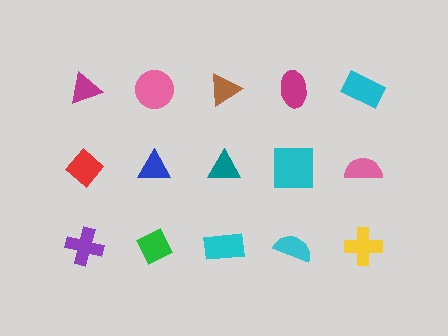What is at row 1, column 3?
A brown triangle.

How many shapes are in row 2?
5 shapes.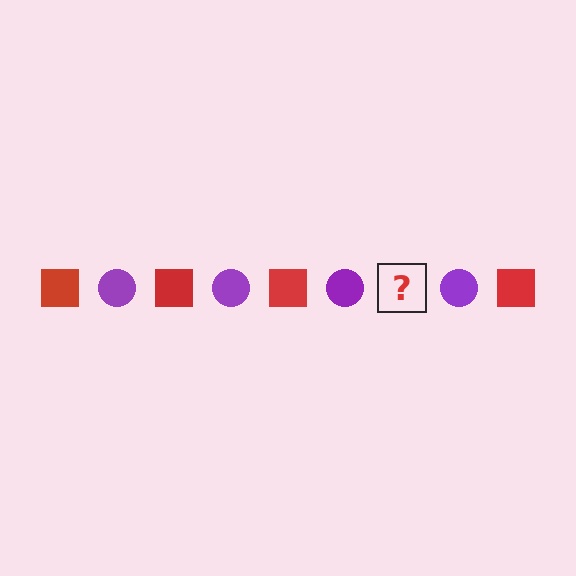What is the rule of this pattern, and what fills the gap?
The rule is that the pattern alternates between red square and purple circle. The gap should be filled with a red square.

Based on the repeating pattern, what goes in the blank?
The blank should be a red square.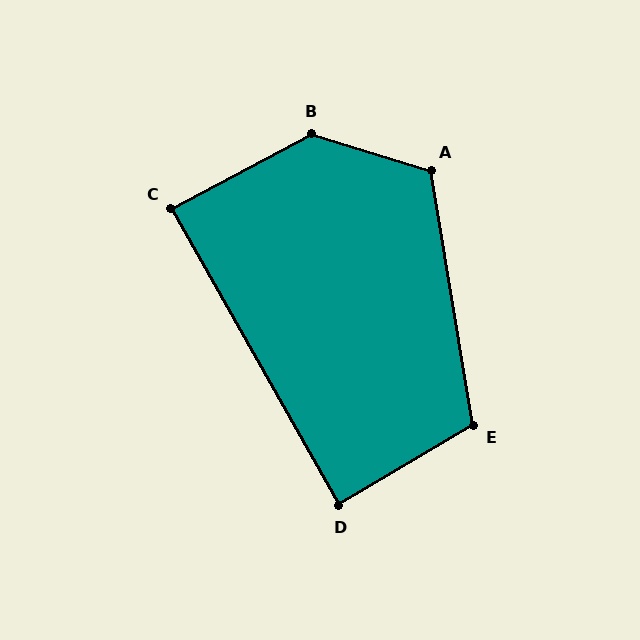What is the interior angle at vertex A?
Approximately 116 degrees (obtuse).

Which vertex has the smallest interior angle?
C, at approximately 89 degrees.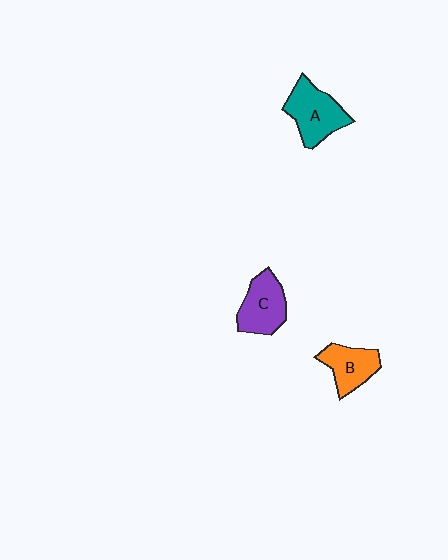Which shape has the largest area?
Shape A (teal).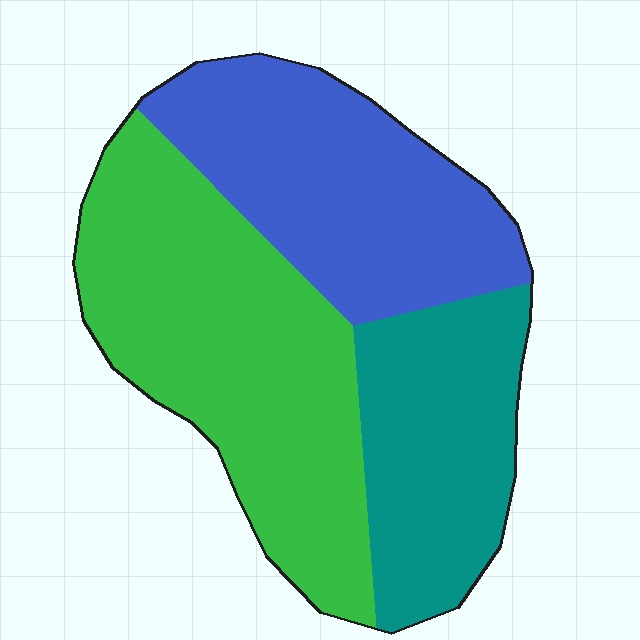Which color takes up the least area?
Teal, at roughly 25%.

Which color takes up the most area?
Green, at roughly 45%.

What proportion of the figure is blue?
Blue covers 32% of the figure.